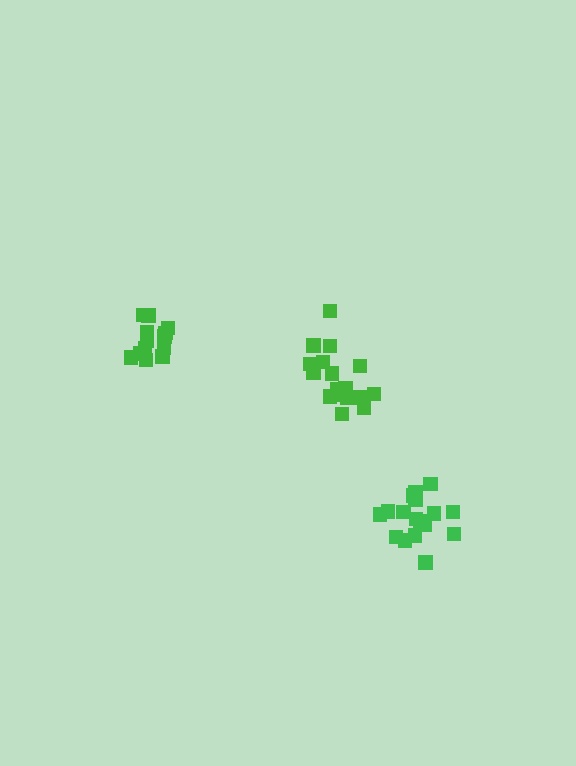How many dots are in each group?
Group 1: 17 dots, Group 2: 13 dots, Group 3: 17 dots (47 total).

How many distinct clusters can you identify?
There are 3 distinct clusters.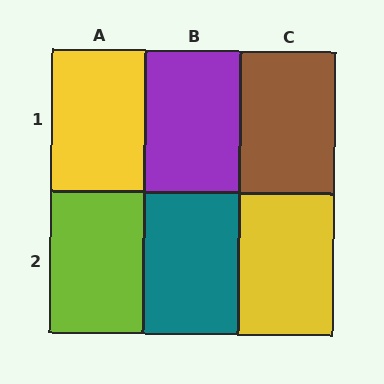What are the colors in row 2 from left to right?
Lime, teal, yellow.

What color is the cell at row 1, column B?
Purple.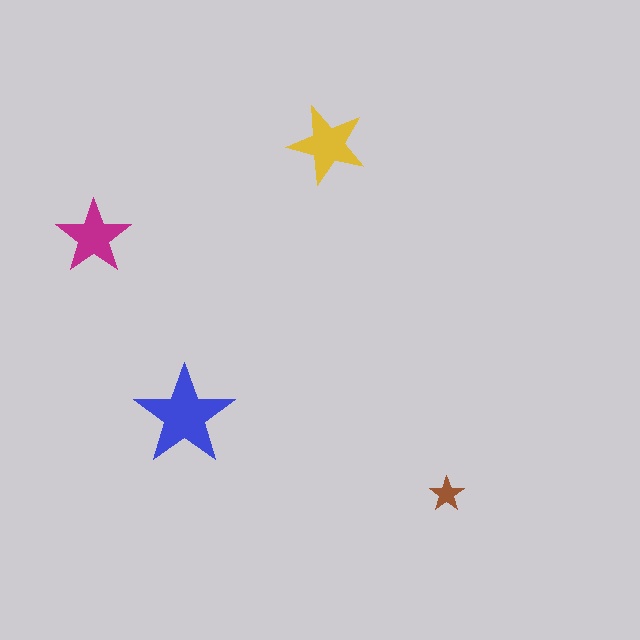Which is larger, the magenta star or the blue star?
The blue one.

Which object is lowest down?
The brown star is bottommost.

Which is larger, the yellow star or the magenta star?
The yellow one.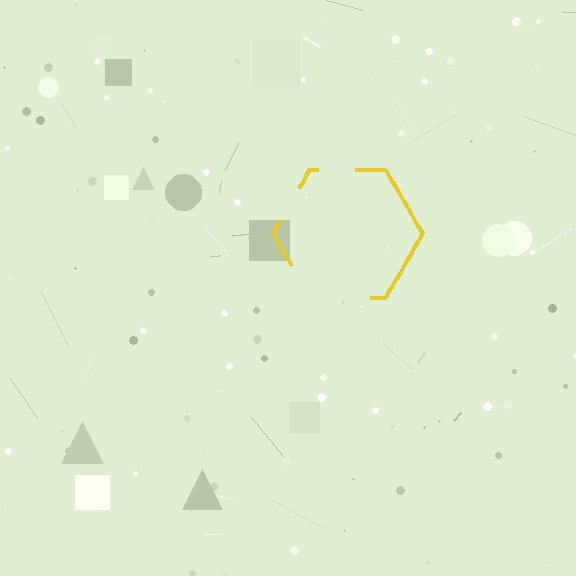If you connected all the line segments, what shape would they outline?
They would outline a hexagon.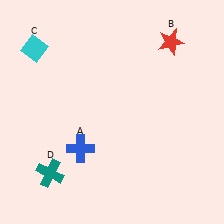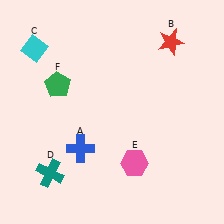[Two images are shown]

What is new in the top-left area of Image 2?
A green pentagon (F) was added in the top-left area of Image 2.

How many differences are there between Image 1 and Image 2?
There are 2 differences between the two images.